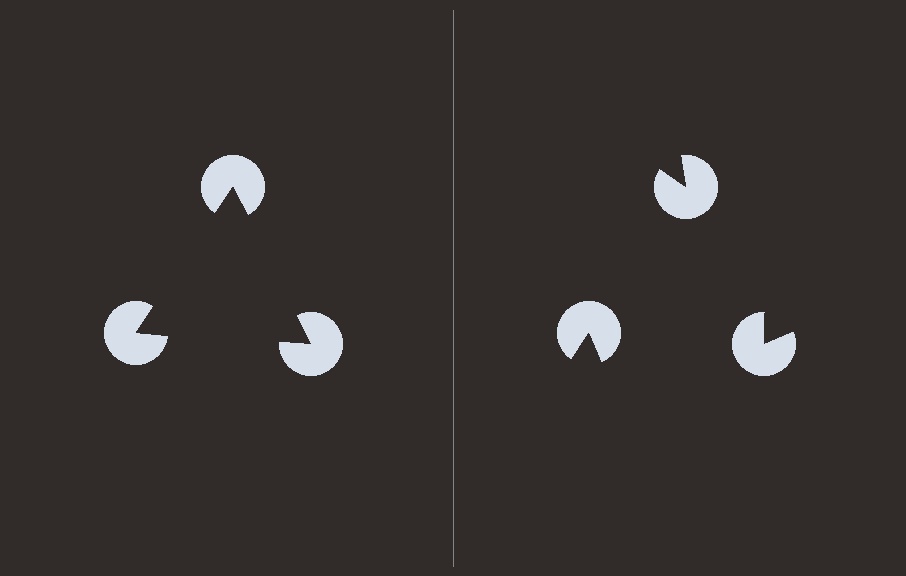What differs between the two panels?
The pac-man discs are positioned identically on both sides; only the wedge orientations differ. On the left they align to a triangle; on the right they are misaligned.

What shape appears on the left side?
An illusory triangle.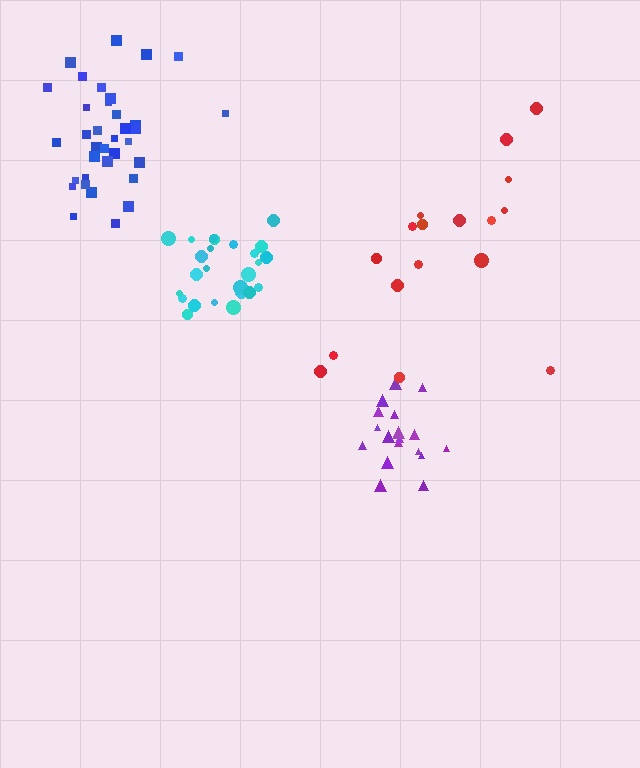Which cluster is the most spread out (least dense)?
Red.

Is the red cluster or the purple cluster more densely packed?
Purple.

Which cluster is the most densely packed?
Purple.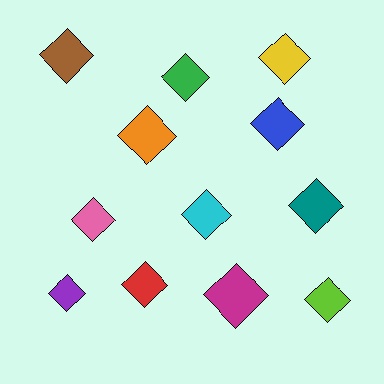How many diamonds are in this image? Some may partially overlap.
There are 12 diamonds.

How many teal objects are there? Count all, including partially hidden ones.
There is 1 teal object.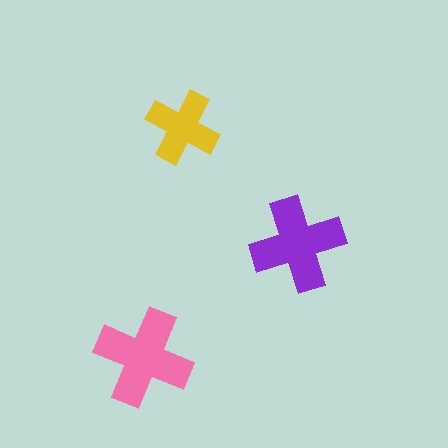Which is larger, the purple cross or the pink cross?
The pink one.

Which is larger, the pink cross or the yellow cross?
The pink one.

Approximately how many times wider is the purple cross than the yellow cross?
About 1.5 times wider.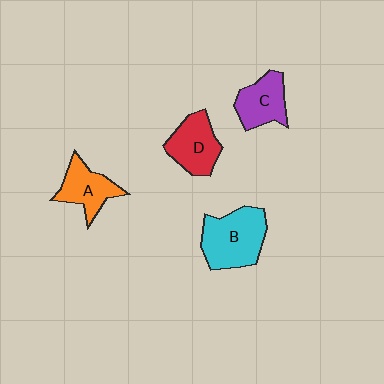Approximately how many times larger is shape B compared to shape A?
Approximately 1.5 times.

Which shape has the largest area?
Shape B (cyan).